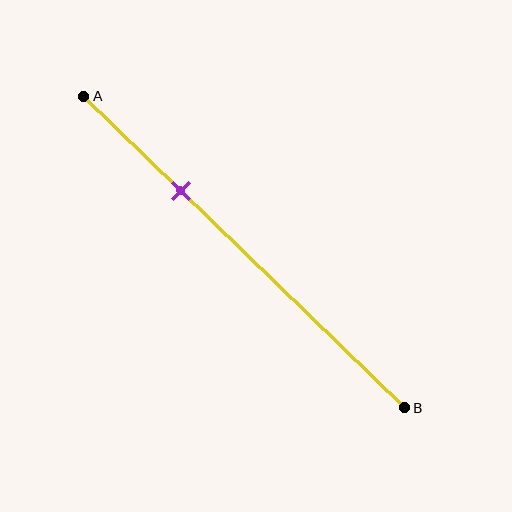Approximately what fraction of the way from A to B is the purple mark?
The purple mark is approximately 30% of the way from A to B.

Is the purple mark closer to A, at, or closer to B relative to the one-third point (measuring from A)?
The purple mark is closer to point A than the one-third point of segment AB.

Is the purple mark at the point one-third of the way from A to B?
No, the mark is at about 30% from A, not at the 33% one-third point.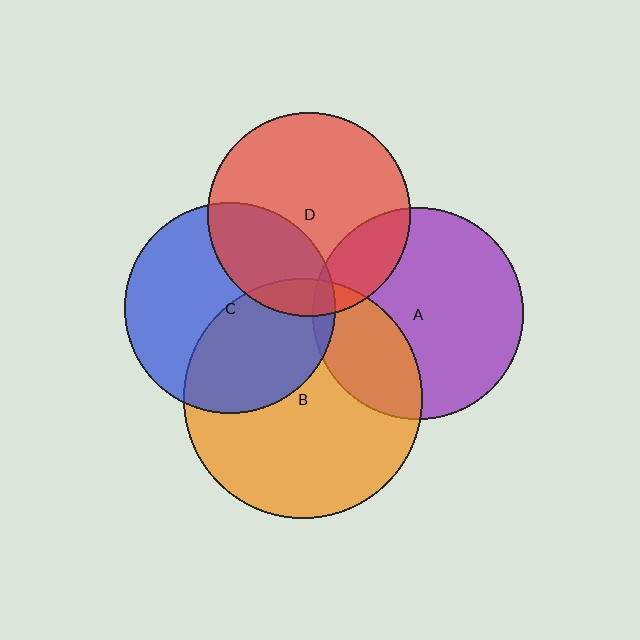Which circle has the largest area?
Circle B (orange).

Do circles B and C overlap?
Yes.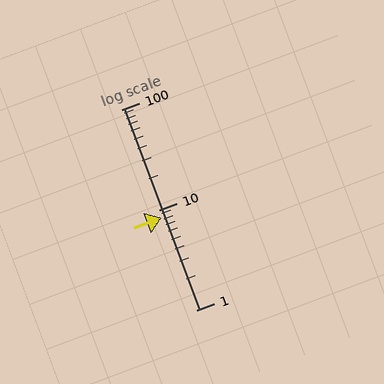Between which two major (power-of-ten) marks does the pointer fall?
The pointer is between 1 and 10.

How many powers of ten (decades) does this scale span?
The scale spans 2 decades, from 1 to 100.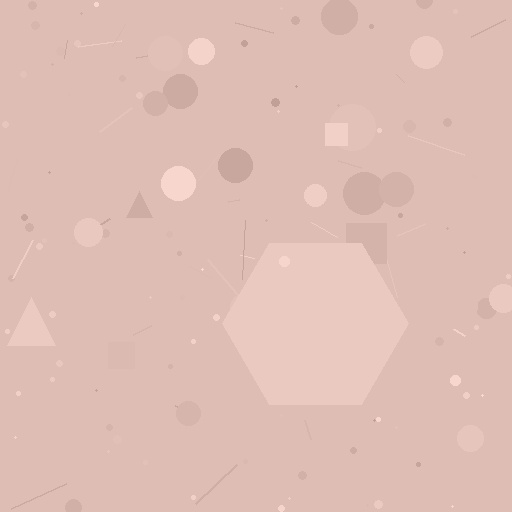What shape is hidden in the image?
A hexagon is hidden in the image.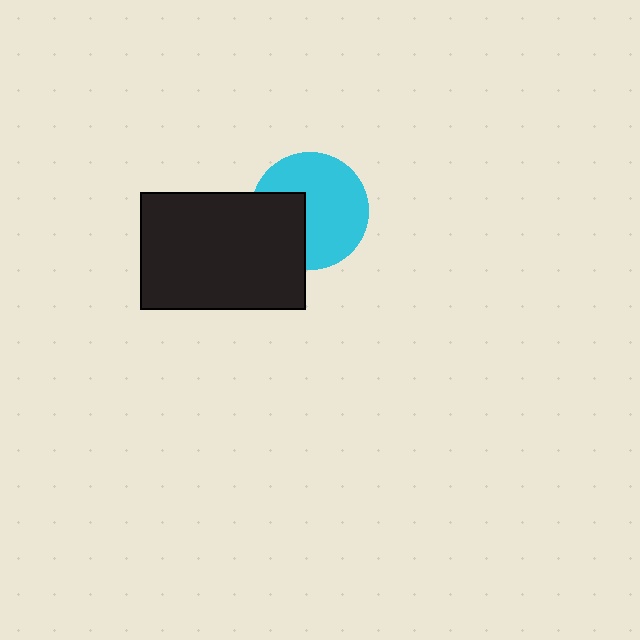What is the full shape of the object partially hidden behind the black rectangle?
The partially hidden object is a cyan circle.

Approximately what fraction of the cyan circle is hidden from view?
Roughly 32% of the cyan circle is hidden behind the black rectangle.